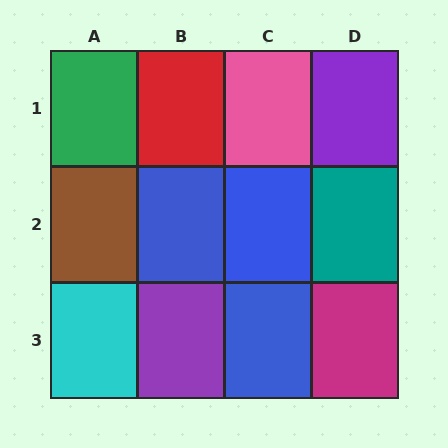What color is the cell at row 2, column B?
Blue.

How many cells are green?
1 cell is green.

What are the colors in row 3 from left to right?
Cyan, purple, blue, magenta.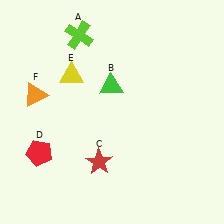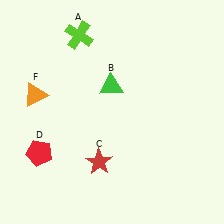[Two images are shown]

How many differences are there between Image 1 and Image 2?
There is 1 difference between the two images.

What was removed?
The yellow triangle (E) was removed in Image 2.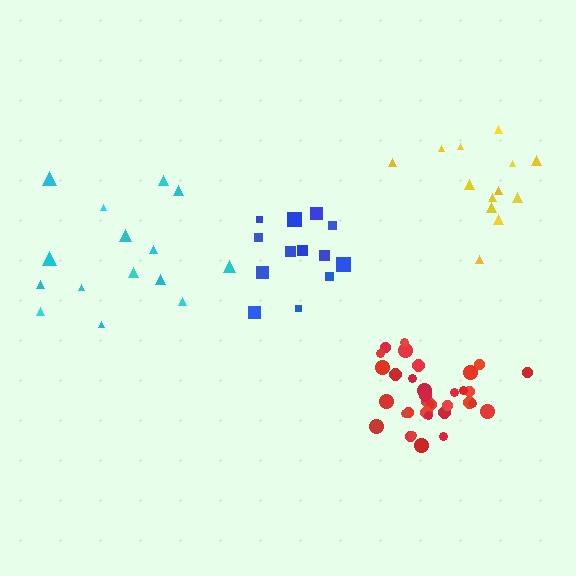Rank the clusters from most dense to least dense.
red, blue, yellow, cyan.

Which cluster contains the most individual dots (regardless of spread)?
Red (35).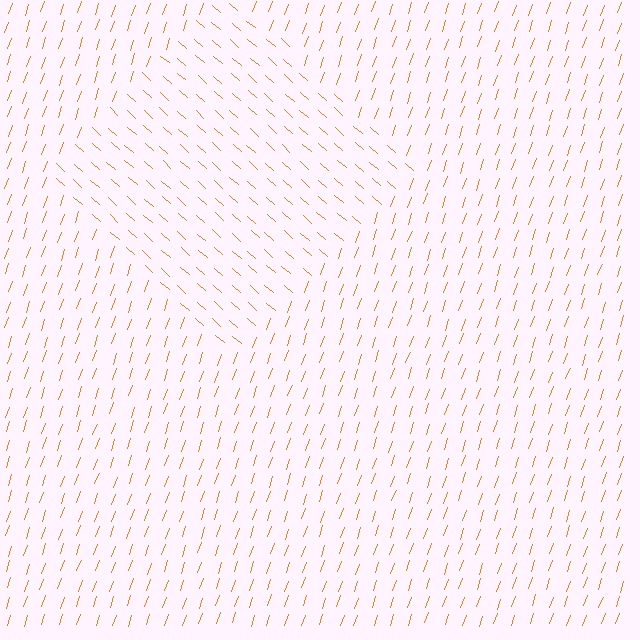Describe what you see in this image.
The image is filled with small orange line segments. A diamond region in the image has lines oriented differently from the surrounding lines, creating a visible texture boundary.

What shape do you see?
I see a diamond.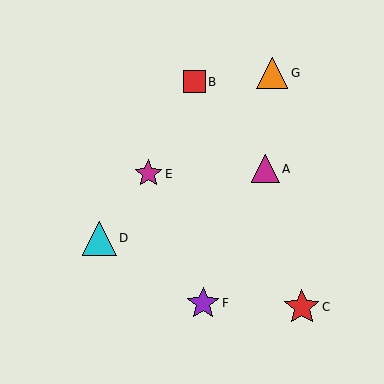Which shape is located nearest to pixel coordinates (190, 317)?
The purple star (labeled F) at (203, 303) is nearest to that location.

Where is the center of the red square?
The center of the red square is at (194, 82).